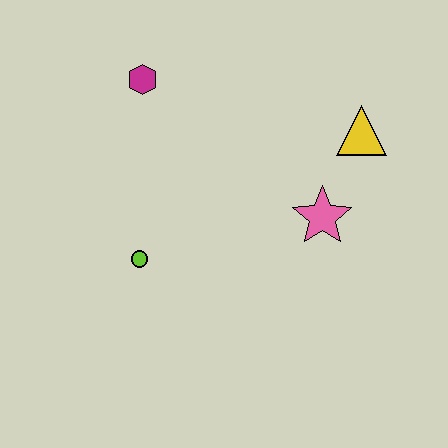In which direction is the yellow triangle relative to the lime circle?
The yellow triangle is to the right of the lime circle.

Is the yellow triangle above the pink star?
Yes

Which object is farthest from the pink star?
The magenta hexagon is farthest from the pink star.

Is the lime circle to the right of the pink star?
No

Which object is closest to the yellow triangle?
The pink star is closest to the yellow triangle.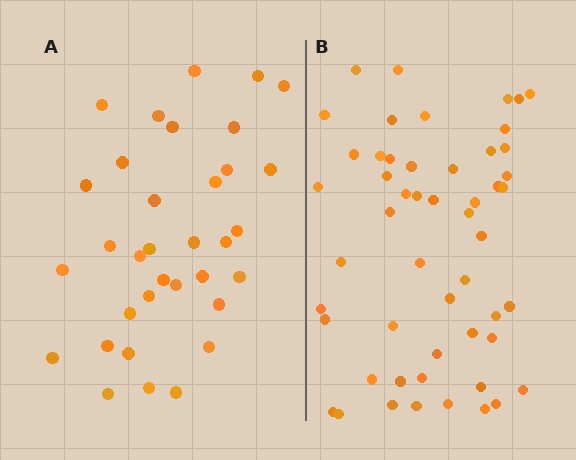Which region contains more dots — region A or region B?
Region B (the right region) has more dots.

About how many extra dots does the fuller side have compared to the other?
Region B has approximately 20 more dots than region A.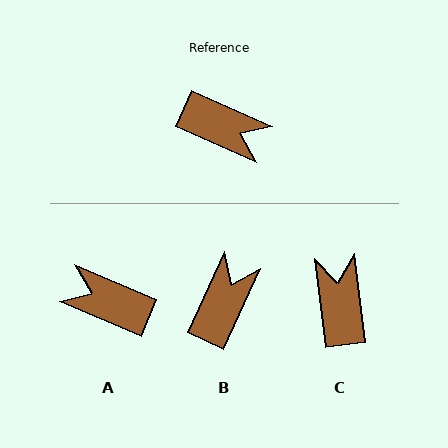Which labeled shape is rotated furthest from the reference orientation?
A, about 179 degrees away.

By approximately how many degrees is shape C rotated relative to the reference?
Approximately 121 degrees counter-clockwise.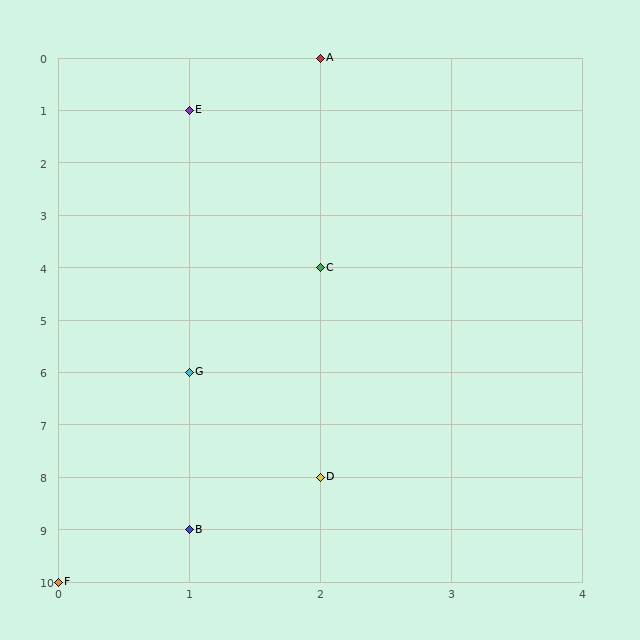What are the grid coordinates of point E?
Point E is at grid coordinates (1, 1).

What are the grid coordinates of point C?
Point C is at grid coordinates (2, 4).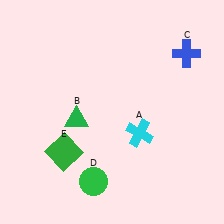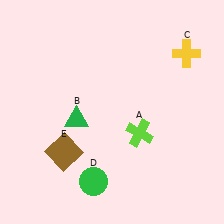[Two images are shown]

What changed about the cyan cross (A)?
In Image 1, A is cyan. In Image 2, it changed to lime.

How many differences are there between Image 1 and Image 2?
There are 3 differences between the two images.